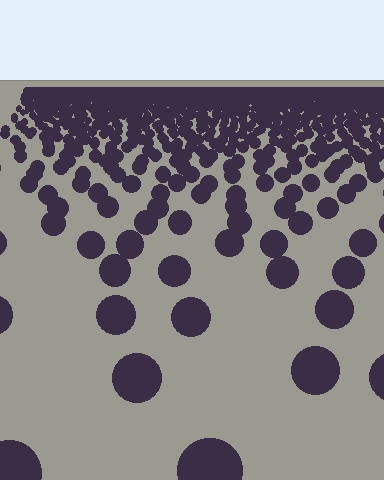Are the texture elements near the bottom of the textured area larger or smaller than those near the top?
Larger. Near the bottom, elements are closer to the viewer and appear at a bigger on-screen size.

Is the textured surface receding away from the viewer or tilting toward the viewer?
The surface is receding away from the viewer. Texture elements get smaller and denser toward the top.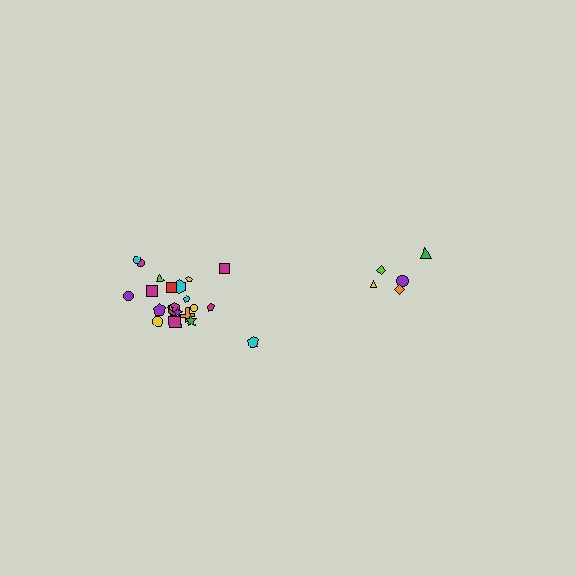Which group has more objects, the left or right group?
The left group.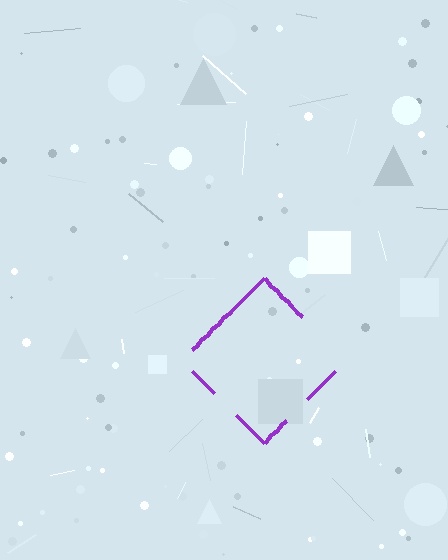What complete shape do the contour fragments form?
The contour fragments form a diamond.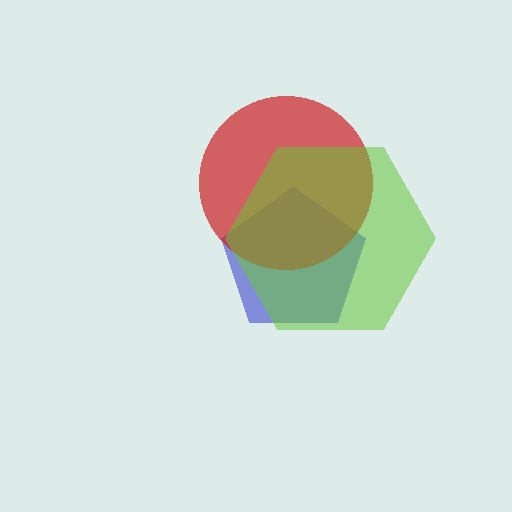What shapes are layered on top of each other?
The layered shapes are: a blue pentagon, a red circle, a lime hexagon.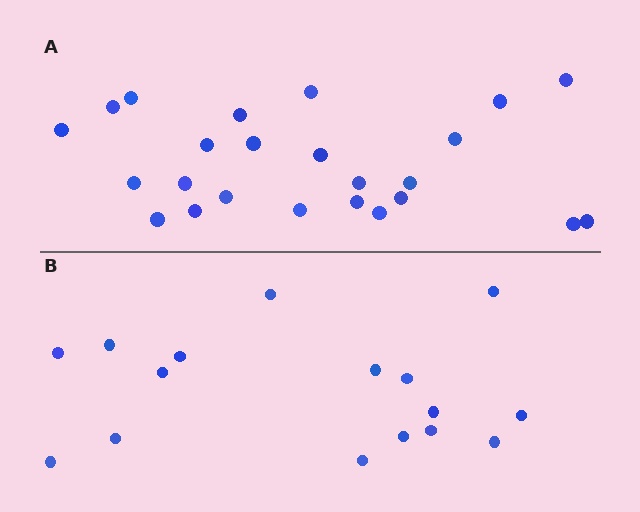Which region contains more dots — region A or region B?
Region A (the top region) has more dots.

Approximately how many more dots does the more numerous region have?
Region A has roughly 8 or so more dots than region B.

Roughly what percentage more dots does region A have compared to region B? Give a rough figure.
About 50% more.